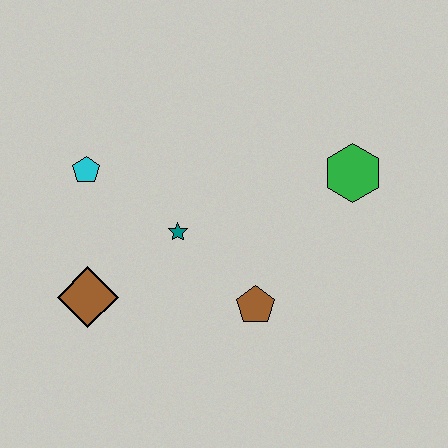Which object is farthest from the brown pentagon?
The cyan pentagon is farthest from the brown pentagon.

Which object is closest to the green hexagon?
The brown pentagon is closest to the green hexagon.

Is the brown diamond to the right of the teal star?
No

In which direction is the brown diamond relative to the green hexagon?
The brown diamond is to the left of the green hexagon.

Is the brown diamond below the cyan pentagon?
Yes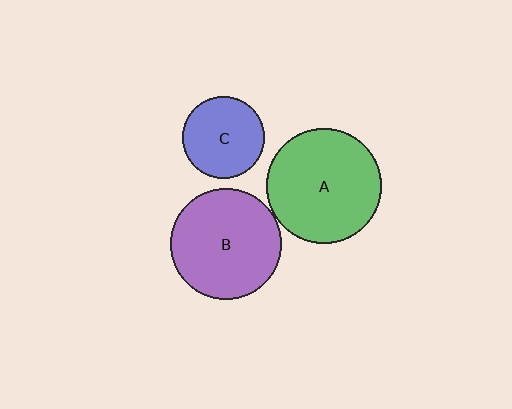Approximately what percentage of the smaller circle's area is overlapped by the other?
Approximately 5%.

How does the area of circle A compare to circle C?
Approximately 2.0 times.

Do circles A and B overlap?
Yes.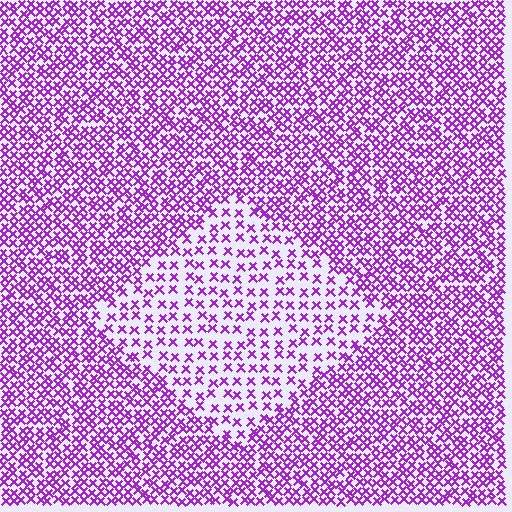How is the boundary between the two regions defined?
The boundary is defined by a change in element density (approximately 2.1x ratio). All elements are the same color, size, and shape.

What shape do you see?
I see a diamond.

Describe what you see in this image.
The image contains small purple elements arranged at two different densities. A diamond-shaped region is visible where the elements are less densely packed than the surrounding area.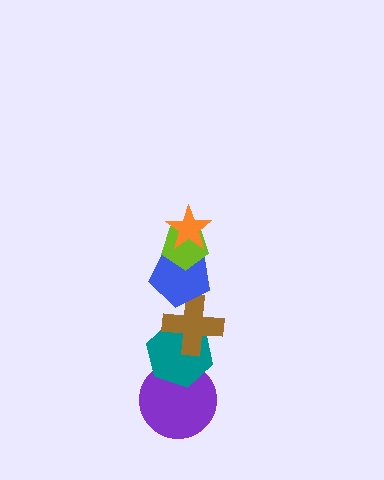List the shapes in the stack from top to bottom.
From top to bottom: the orange star, the lime pentagon, the blue pentagon, the brown cross, the teal hexagon, the purple circle.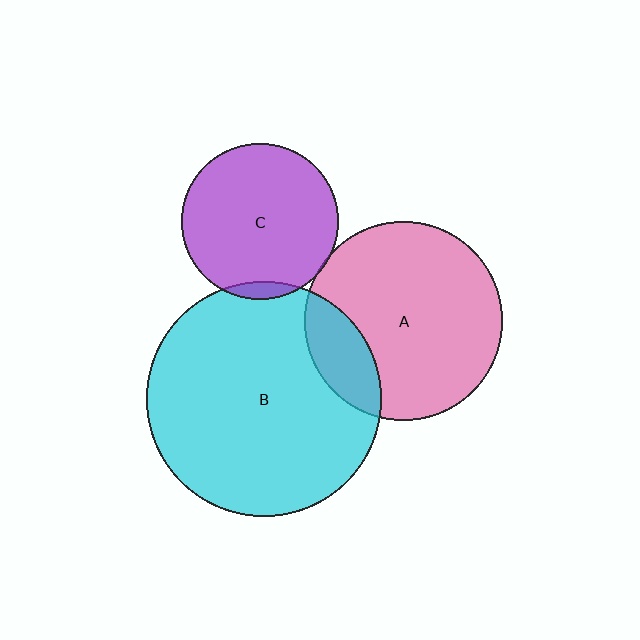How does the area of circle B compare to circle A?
Approximately 1.4 times.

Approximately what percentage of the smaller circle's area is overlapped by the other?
Approximately 5%.